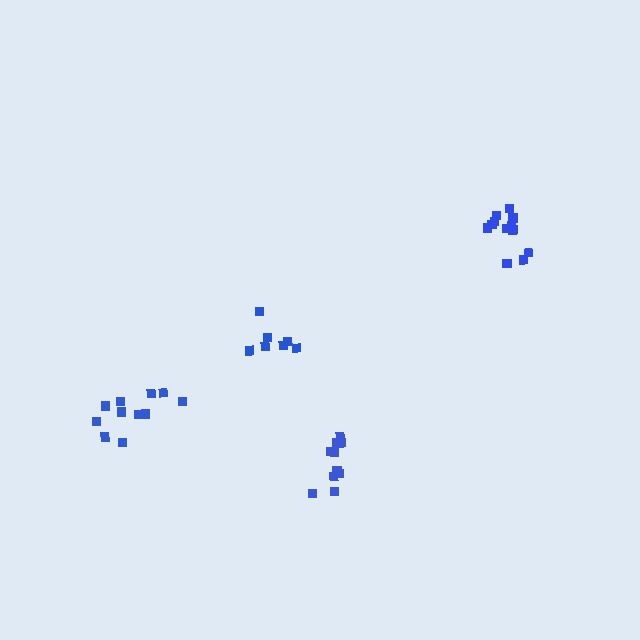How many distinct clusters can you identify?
There are 4 distinct clusters.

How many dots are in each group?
Group 1: 13 dots, Group 2: 10 dots, Group 3: 11 dots, Group 4: 7 dots (41 total).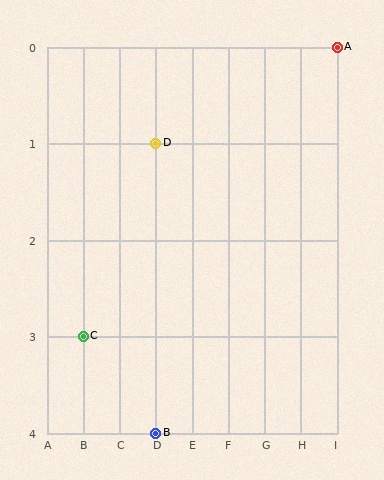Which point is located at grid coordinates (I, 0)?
Point A is at (I, 0).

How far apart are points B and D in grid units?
Points B and D are 3 rows apart.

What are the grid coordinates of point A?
Point A is at grid coordinates (I, 0).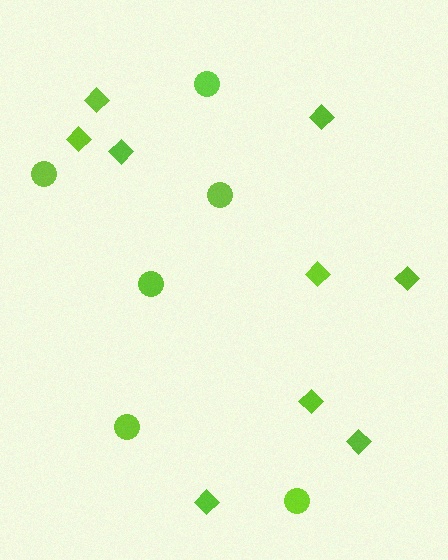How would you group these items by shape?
There are 2 groups: one group of diamonds (9) and one group of circles (6).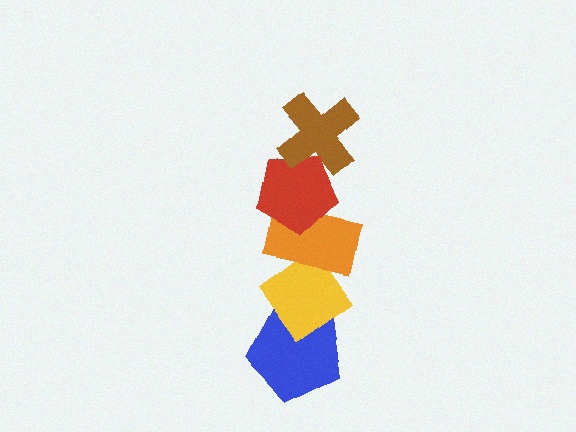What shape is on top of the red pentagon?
The brown cross is on top of the red pentagon.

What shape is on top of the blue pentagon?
The yellow diamond is on top of the blue pentagon.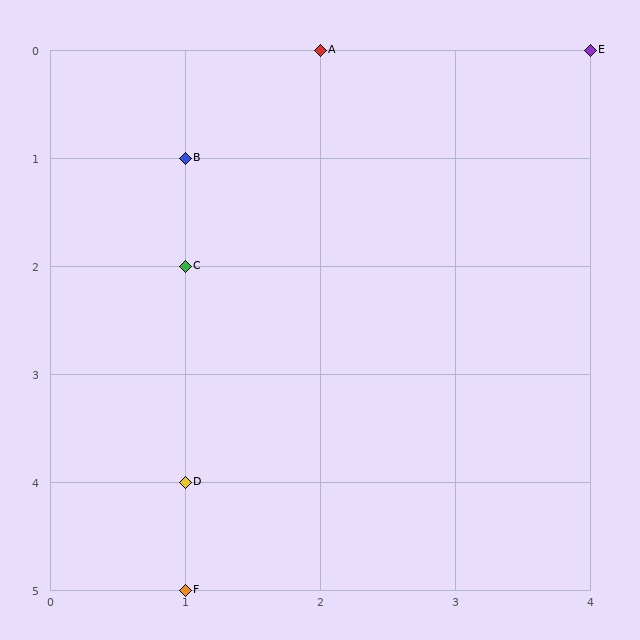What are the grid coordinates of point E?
Point E is at grid coordinates (4, 0).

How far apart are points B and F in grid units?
Points B and F are 4 rows apart.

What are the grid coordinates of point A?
Point A is at grid coordinates (2, 0).